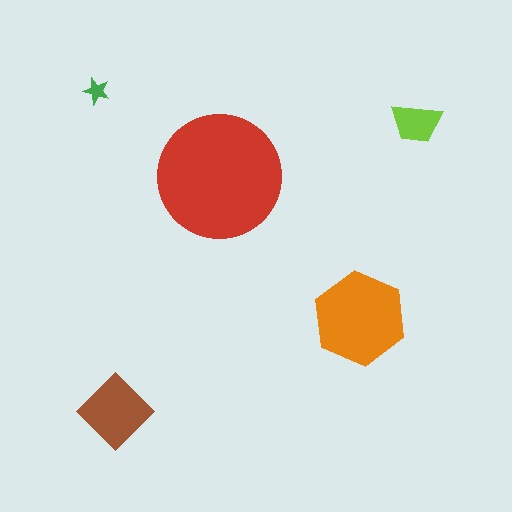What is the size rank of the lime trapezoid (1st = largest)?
4th.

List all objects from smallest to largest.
The green star, the lime trapezoid, the brown diamond, the orange hexagon, the red circle.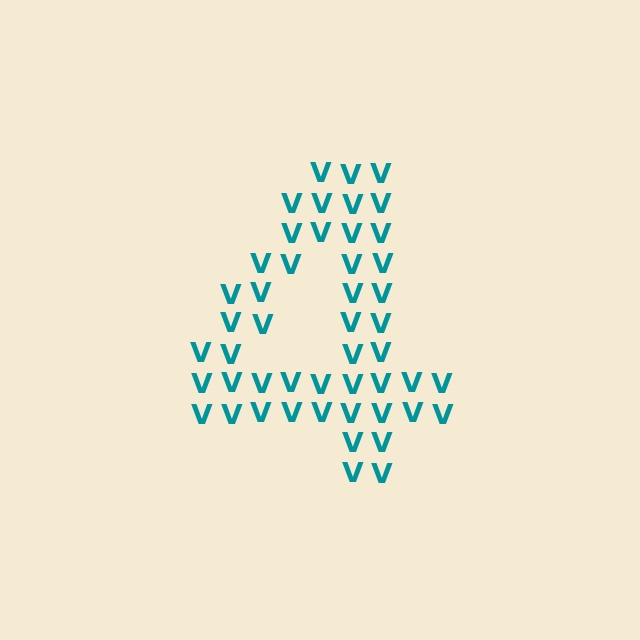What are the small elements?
The small elements are letter V's.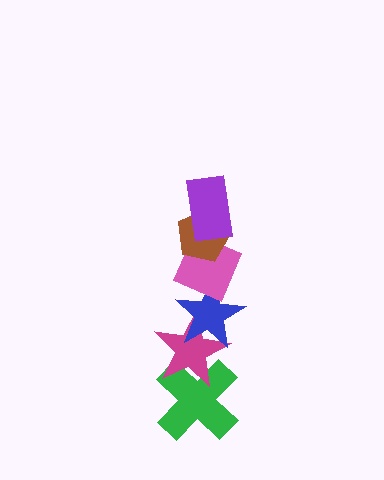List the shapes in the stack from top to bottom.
From top to bottom: the purple rectangle, the brown pentagon, the pink diamond, the blue star, the magenta star, the green cross.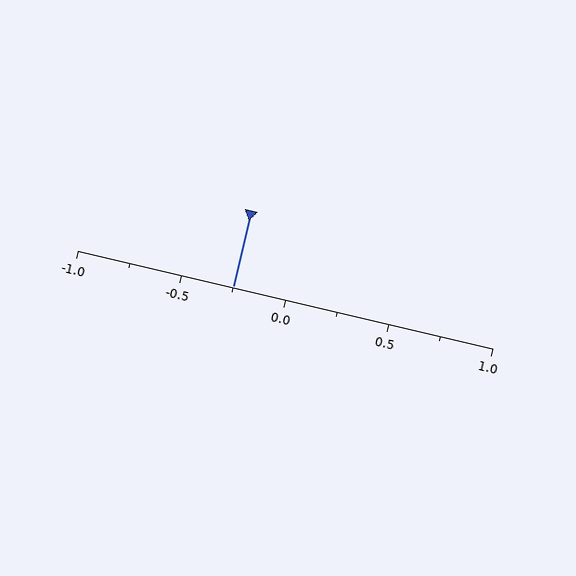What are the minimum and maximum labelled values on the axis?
The axis runs from -1.0 to 1.0.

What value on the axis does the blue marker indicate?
The marker indicates approximately -0.25.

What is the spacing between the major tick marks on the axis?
The major ticks are spaced 0.5 apart.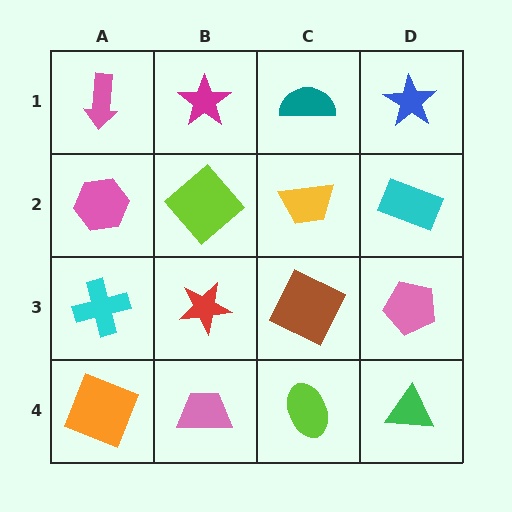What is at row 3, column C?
A brown square.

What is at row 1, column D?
A blue star.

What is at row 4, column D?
A green triangle.